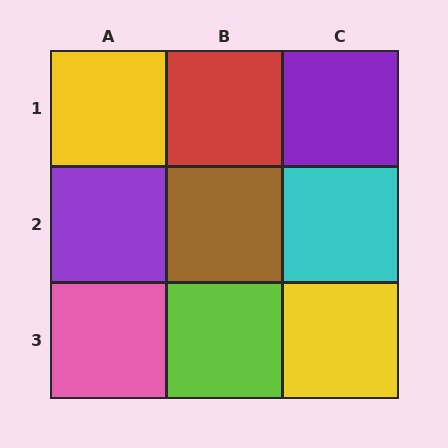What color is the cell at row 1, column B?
Red.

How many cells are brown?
1 cell is brown.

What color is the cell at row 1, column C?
Purple.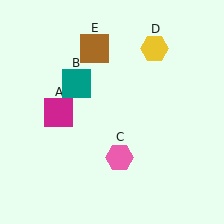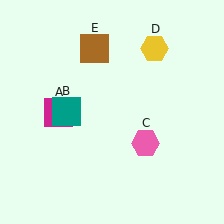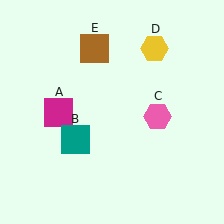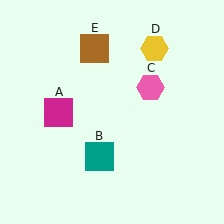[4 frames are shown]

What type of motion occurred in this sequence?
The teal square (object B), pink hexagon (object C) rotated counterclockwise around the center of the scene.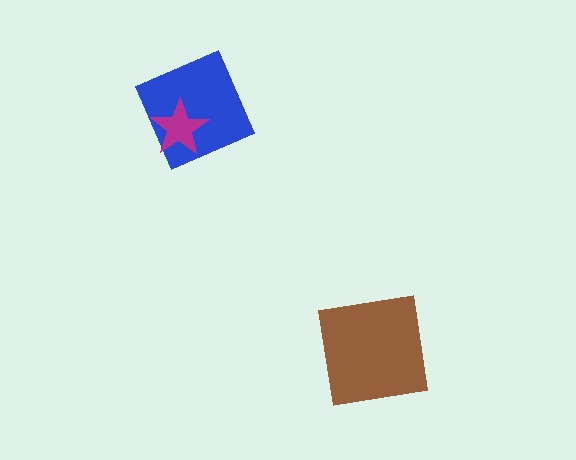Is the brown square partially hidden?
No, no other shape covers it.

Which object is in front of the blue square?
The magenta star is in front of the blue square.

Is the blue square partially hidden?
Yes, it is partially covered by another shape.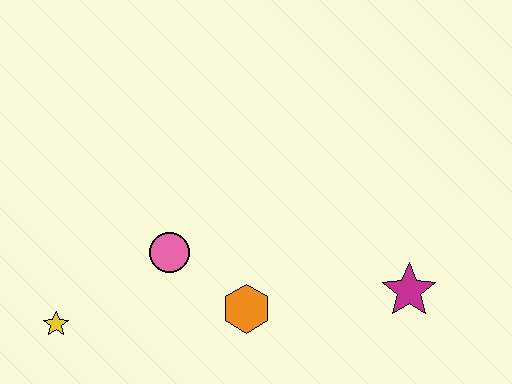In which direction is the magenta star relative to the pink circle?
The magenta star is to the right of the pink circle.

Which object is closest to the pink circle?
The orange hexagon is closest to the pink circle.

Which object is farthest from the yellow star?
The magenta star is farthest from the yellow star.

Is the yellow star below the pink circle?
Yes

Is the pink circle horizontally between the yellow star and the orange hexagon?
Yes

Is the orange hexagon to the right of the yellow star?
Yes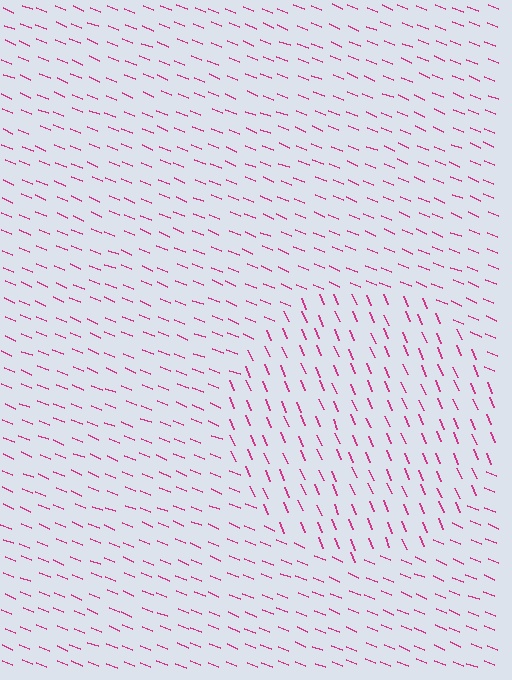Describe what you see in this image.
The image is filled with small magenta line segments. A circle region in the image has lines oriented differently from the surrounding lines, creating a visible texture boundary.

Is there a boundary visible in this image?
Yes, there is a texture boundary formed by a change in line orientation.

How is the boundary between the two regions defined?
The boundary is defined purely by a change in line orientation (approximately 45 degrees difference). All lines are the same color and thickness.